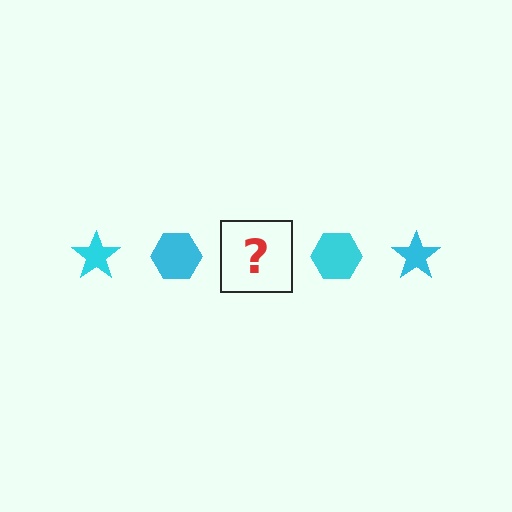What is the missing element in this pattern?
The missing element is a cyan star.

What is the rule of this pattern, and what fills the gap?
The rule is that the pattern cycles through star, hexagon shapes in cyan. The gap should be filled with a cyan star.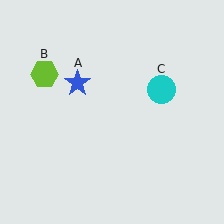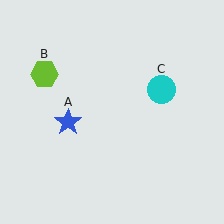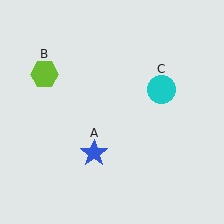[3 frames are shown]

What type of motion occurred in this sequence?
The blue star (object A) rotated counterclockwise around the center of the scene.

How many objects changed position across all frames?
1 object changed position: blue star (object A).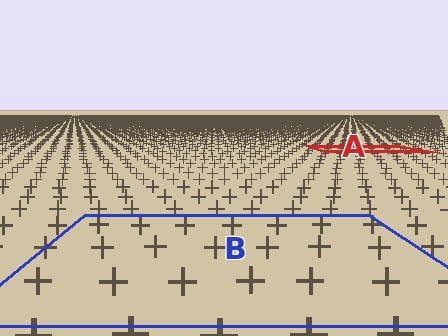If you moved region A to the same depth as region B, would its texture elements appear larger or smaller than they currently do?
They would appear larger. At a closer depth, the same texture elements are projected at a bigger on-screen size.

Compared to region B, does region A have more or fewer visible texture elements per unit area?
Region A has more texture elements per unit area — they are packed more densely because it is farther away.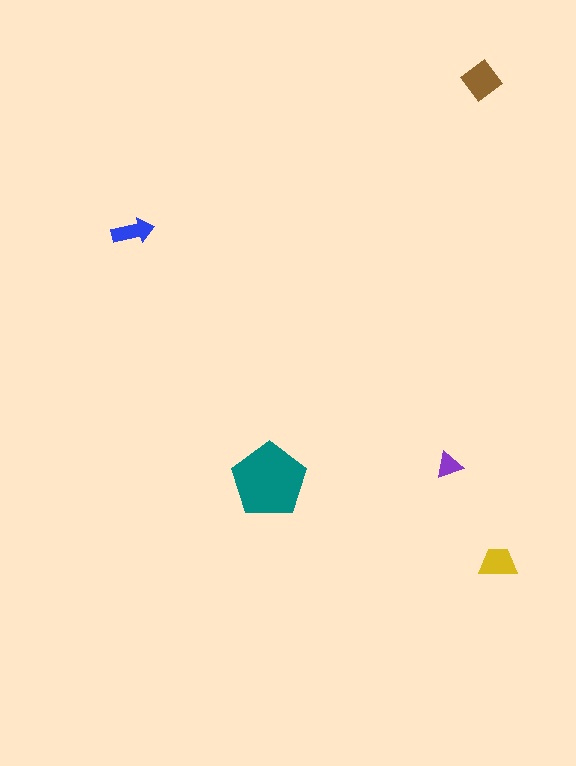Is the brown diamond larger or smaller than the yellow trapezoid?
Larger.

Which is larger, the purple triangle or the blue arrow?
The blue arrow.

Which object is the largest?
The teal pentagon.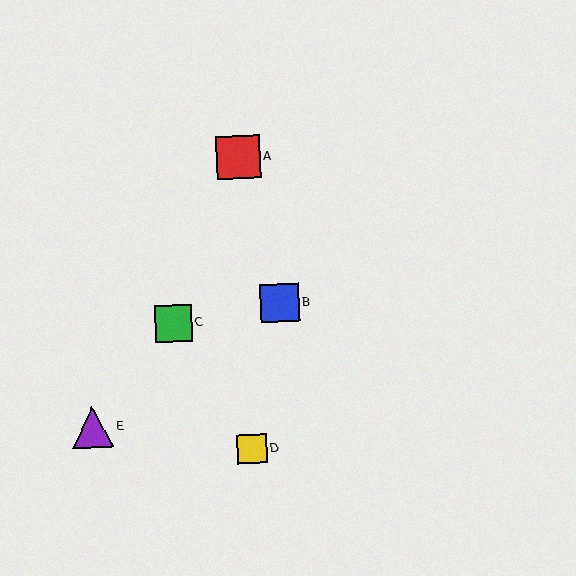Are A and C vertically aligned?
No, A is at x≈238 and C is at x≈173.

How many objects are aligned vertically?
2 objects (A, D) are aligned vertically.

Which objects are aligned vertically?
Objects A, D are aligned vertically.